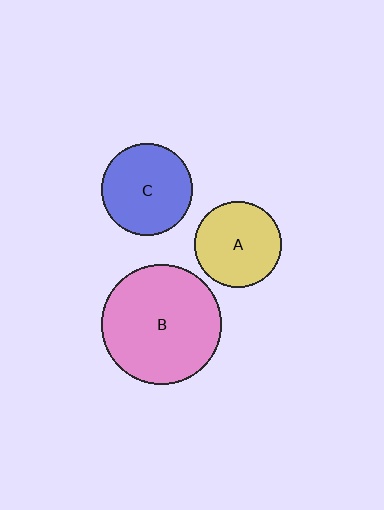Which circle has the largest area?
Circle B (pink).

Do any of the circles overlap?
No, none of the circles overlap.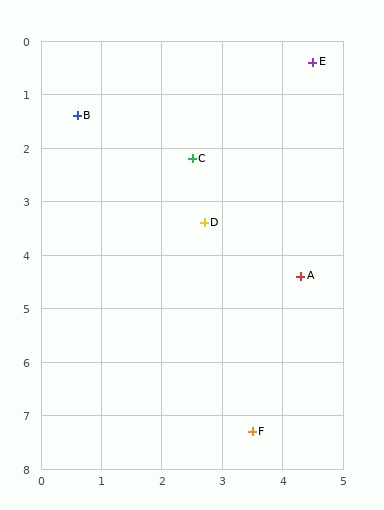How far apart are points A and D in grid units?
Points A and D are about 1.9 grid units apart.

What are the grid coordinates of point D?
Point D is at approximately (2.7, 3.4).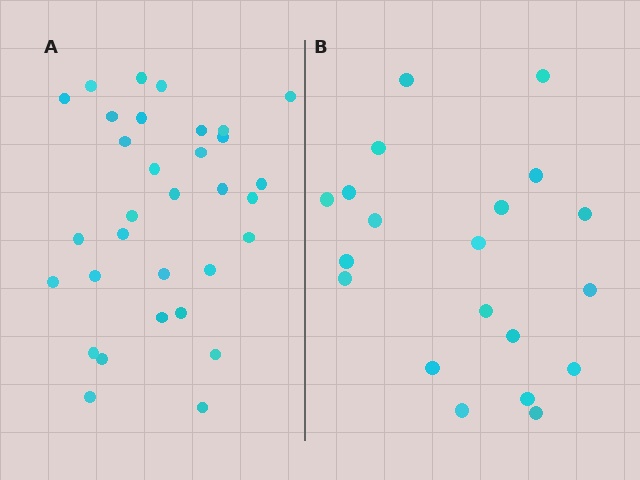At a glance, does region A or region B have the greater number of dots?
Region A (the left region) has more dots.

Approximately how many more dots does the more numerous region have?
Region A has roughly 12 or so more dots than region B.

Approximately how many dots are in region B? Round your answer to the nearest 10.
About 20 dots.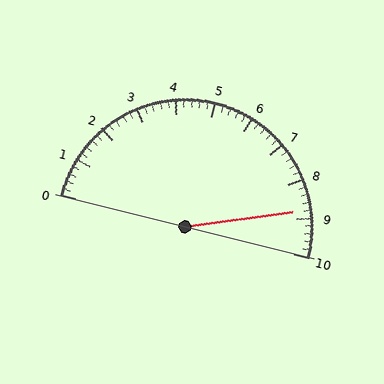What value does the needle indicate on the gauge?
The needle indicates approximately 8.8.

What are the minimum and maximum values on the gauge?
The gauge ranges from 0 to 10.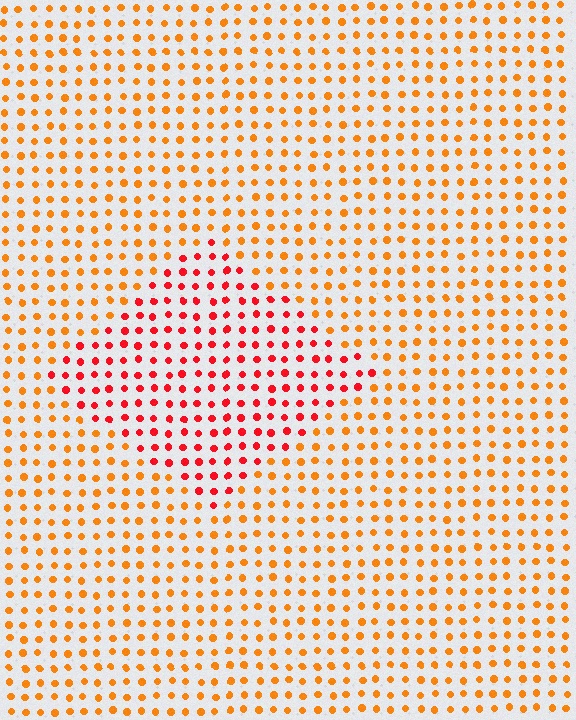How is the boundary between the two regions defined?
The boundary is defined purely by a slight shift in hue (about 35 degrees). Spacing, size, and orientation are identical on both sides.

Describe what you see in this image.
The image is filled with small orange elements in a uniform arrangement. A diamond-shaped region is visible where the elements are tinted to a slightly different hue, forming a subtle color boundary.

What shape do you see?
I see a diamond.